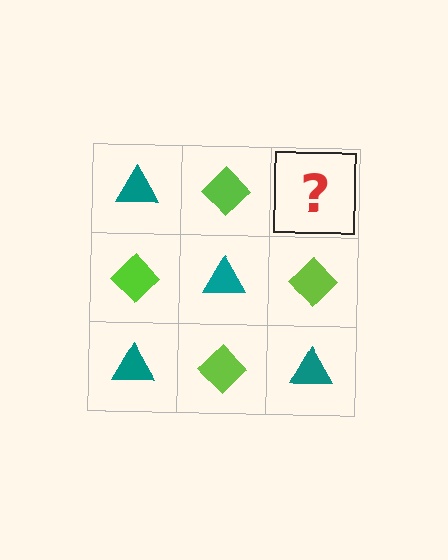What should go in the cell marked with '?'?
The missing cell should contain a teal triangle.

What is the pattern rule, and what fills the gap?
The rule is that it alternates teal triangle and lime diamond in a checkerboard pattern. The gap should be filled with a teal triangle.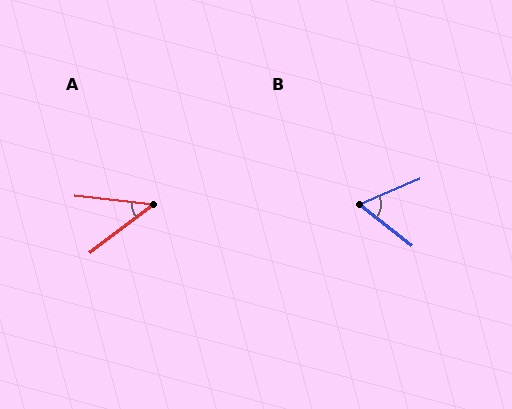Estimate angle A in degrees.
Approximately 44 degrees.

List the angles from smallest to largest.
A (44°), B (62°).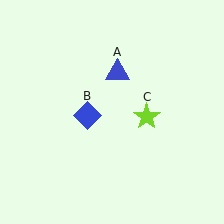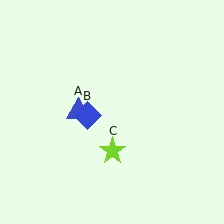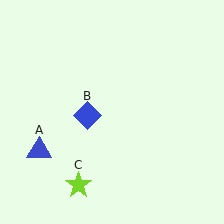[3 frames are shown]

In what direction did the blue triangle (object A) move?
The blue triangle (object A) moved down and to the left.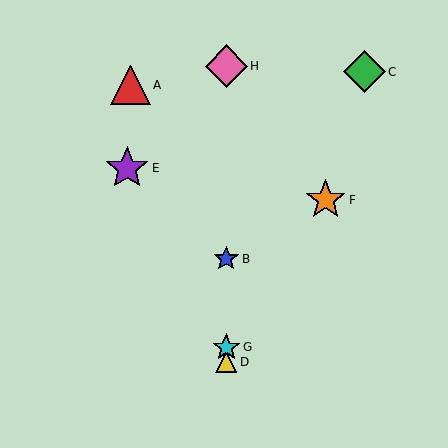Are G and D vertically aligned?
Yes, both are at x≈226.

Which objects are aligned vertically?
Objects B, D, G, H are aligned vertically.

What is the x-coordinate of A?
Object A is at x≈130.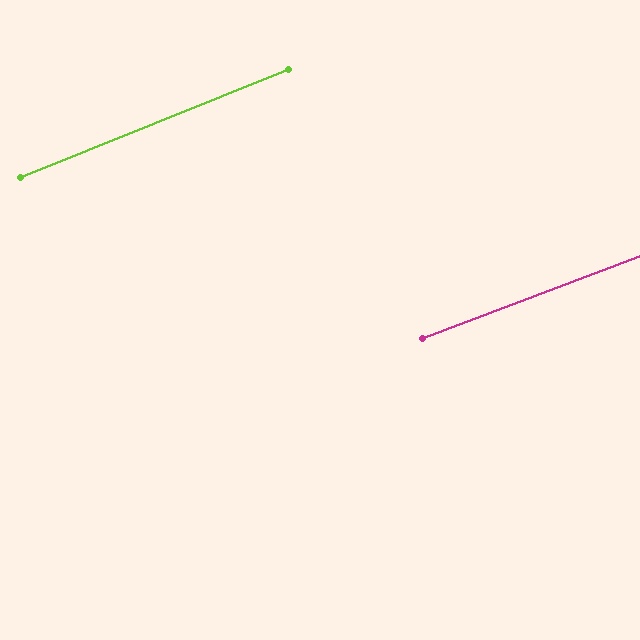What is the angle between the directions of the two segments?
Approximately 1 degree.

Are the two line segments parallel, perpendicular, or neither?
Parallel — their directions differ by only 1.2°.